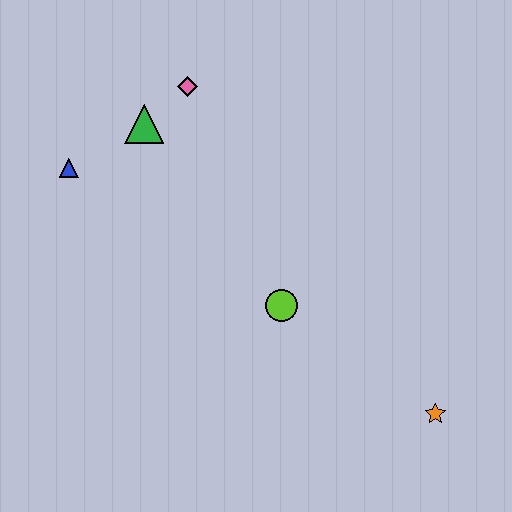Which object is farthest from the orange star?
The blue triangle is farthest from the orange star.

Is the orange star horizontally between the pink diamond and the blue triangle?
No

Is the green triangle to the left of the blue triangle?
No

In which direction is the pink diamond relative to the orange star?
The pink diamond is above the orange star.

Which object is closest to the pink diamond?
The green triangle is closest to the pink diamond.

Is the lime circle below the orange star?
No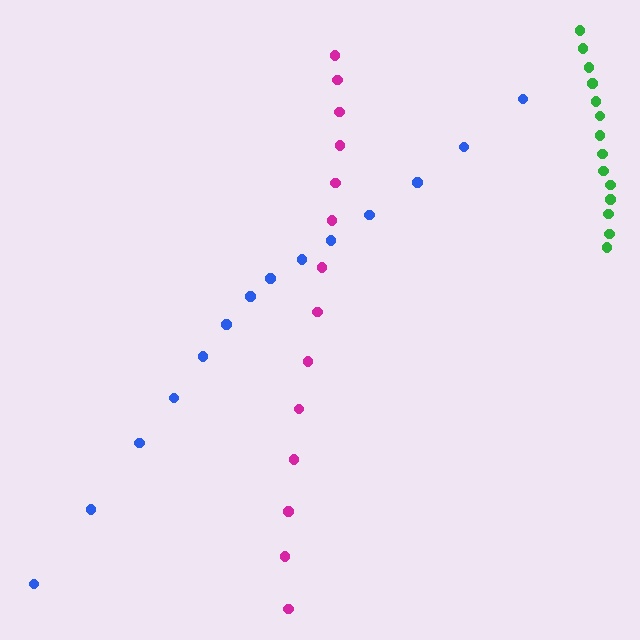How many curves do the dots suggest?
There are 3 distinct paths.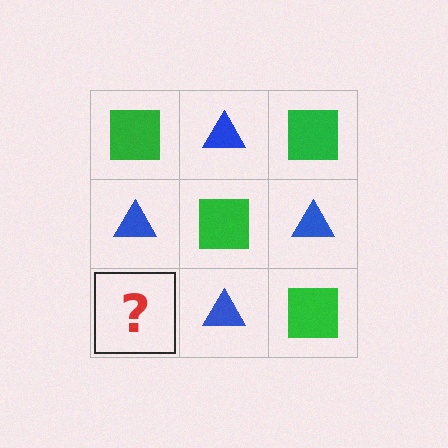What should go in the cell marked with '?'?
The missing cell should contain a green square.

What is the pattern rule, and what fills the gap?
The rule is that it alternates green square and blue triangle in a checkerboard pattern. The gap should be filled with a green square.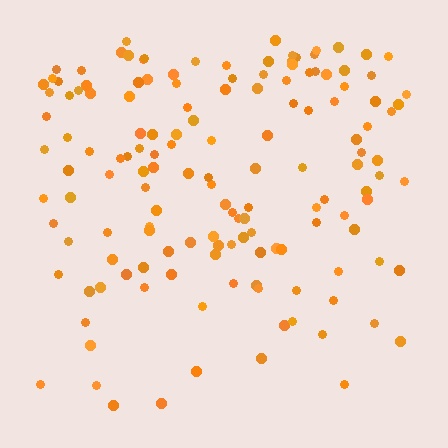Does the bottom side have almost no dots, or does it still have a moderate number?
Still a moderate number, just noticeably fewer than the top.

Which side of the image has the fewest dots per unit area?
The bottom.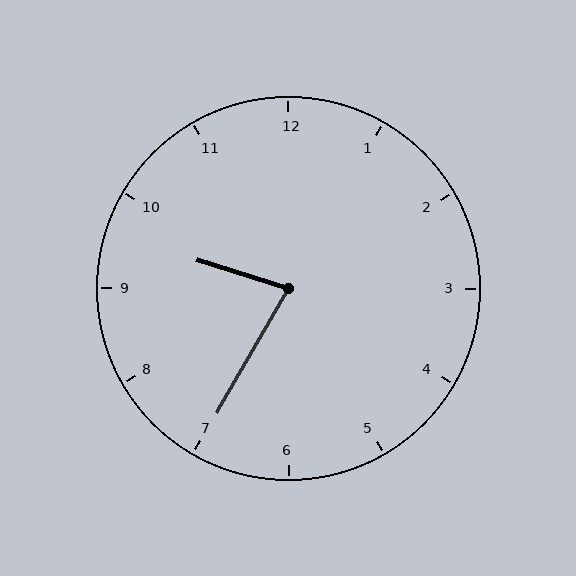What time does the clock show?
9:35.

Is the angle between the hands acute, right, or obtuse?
It is acute.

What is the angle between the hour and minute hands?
Approximately 78 degrees.